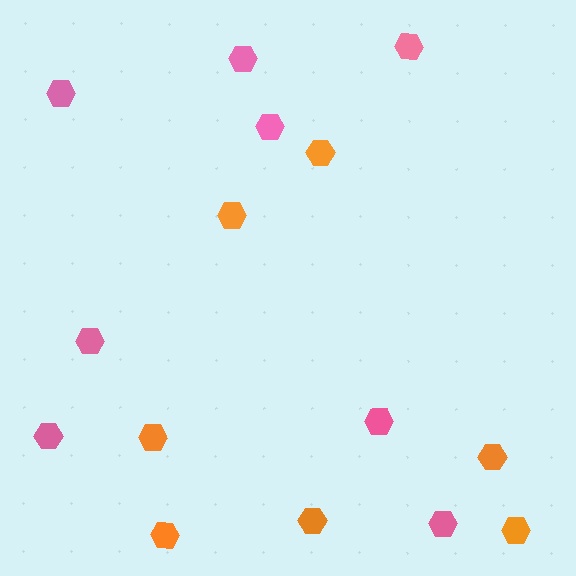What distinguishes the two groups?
There are 2 groups: one group of orange hexagons (7) and one group of pink hexagons (8).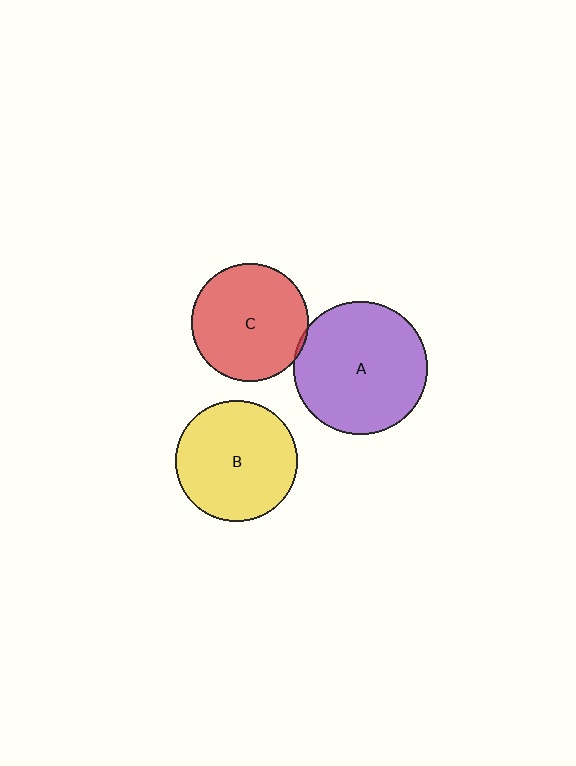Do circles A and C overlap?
Yes.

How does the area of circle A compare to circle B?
Approximately 1.2 times.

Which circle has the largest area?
Circle A (purple).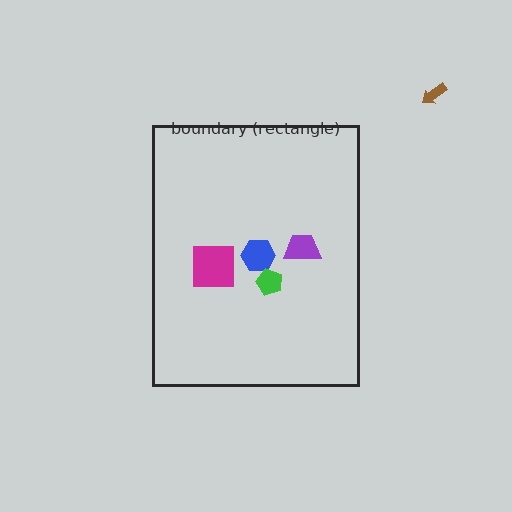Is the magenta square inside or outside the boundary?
Inside.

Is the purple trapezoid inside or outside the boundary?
Inside.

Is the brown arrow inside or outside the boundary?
Outside.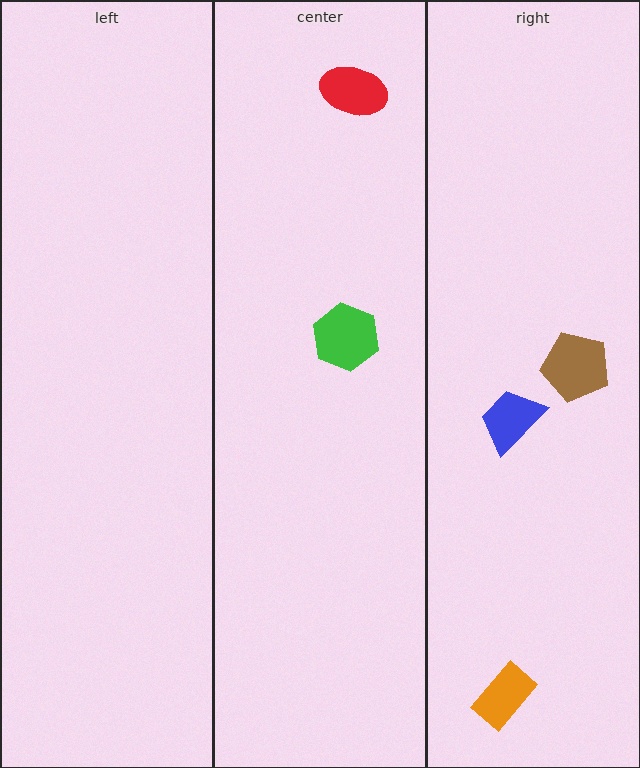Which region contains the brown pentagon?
The right region.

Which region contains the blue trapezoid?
The right region.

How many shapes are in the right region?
3.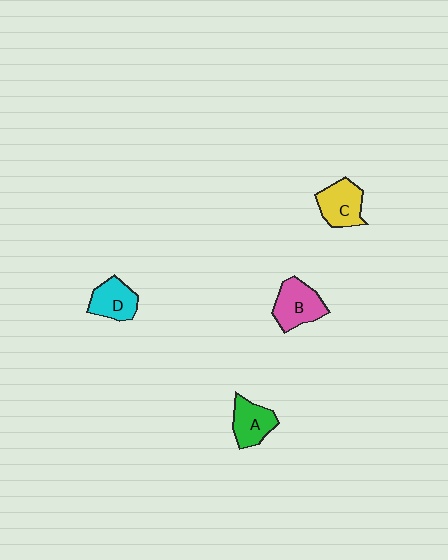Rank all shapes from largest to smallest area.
From largest to smallest: B (pink), C (yellow), D (cyan), A (green).